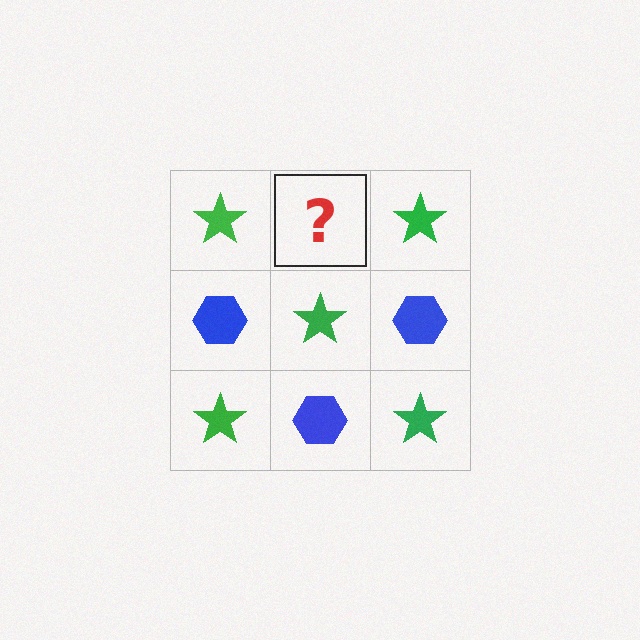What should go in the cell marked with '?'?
The missing cell should contain a blue hexagon.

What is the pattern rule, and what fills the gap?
The rule is that it alternates green star and blue hexagon in a checkerboard pattern. The gap should be filled with a blue hexagon.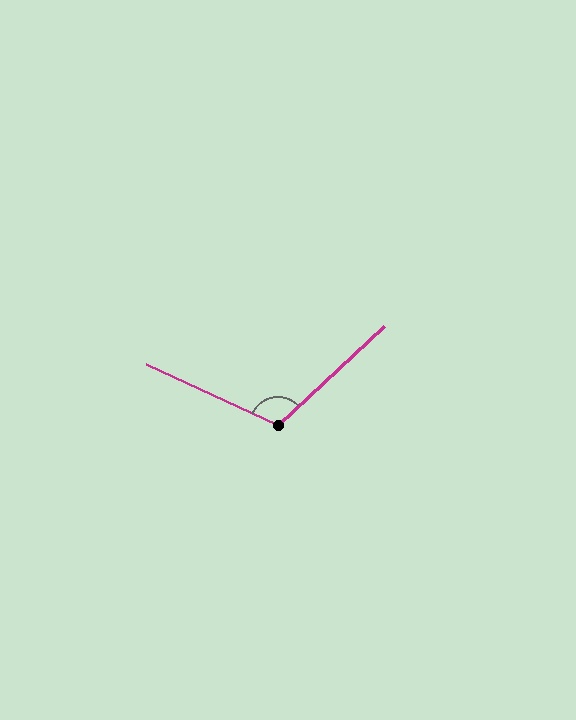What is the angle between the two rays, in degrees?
Approximately 113 degrees.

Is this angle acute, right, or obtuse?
It is obtuse.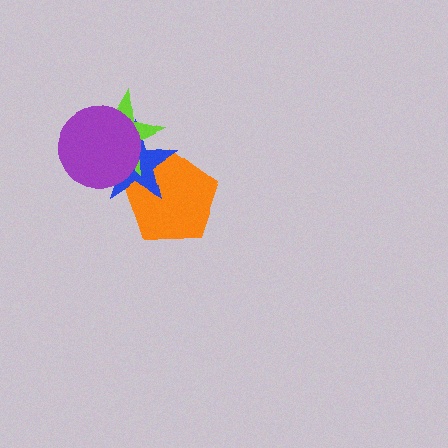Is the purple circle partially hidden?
No, no other shape covers it.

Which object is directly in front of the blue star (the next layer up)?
The lime star is directly in front of the blue star.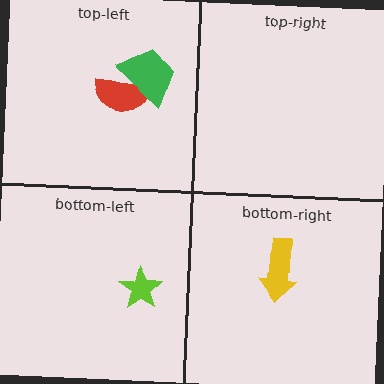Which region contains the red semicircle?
The top-left region.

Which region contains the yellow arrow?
The bottom-right region.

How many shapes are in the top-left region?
2.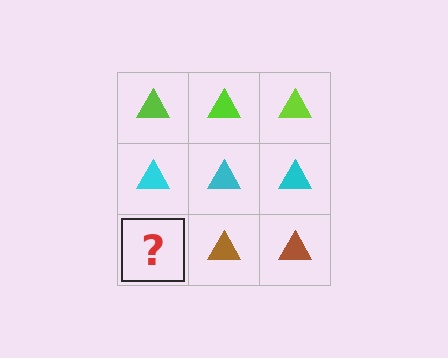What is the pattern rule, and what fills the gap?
The rule is that each row has a consistent color. The gap should be filled with a brown triangle.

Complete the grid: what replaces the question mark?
The question mark should be replaced with a brown triangle.